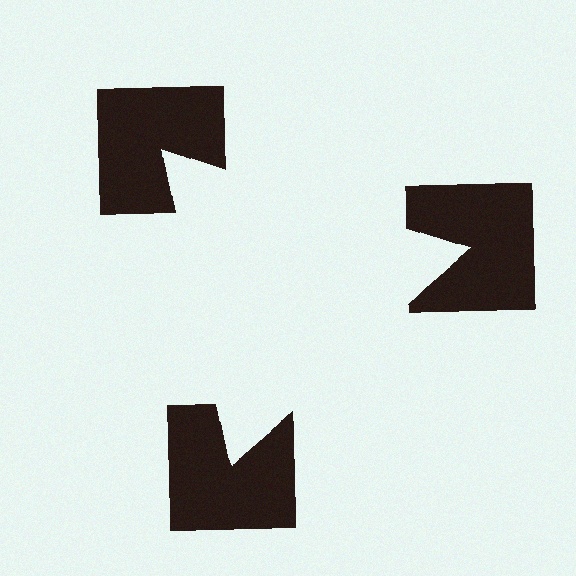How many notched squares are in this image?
There are 3 — one at each vertex of the illusory triangle.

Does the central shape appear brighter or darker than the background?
It typically appears slightly brighter than the background, even though no actual brightness change is drawn.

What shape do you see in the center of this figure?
An illusory triangle — its edges are inferred from the aligned wedge cuts in the notched squares, not physically drawn.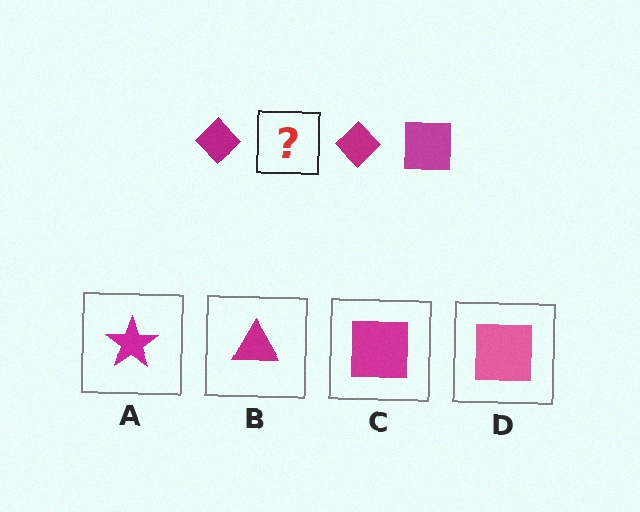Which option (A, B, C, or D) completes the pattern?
C.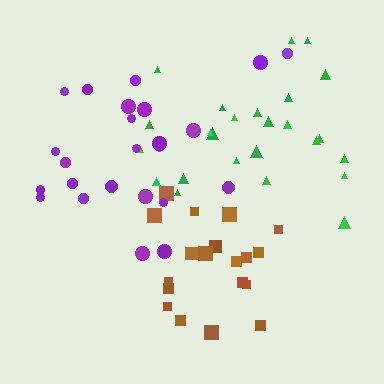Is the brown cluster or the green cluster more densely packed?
Brown.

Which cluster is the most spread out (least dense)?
Purple.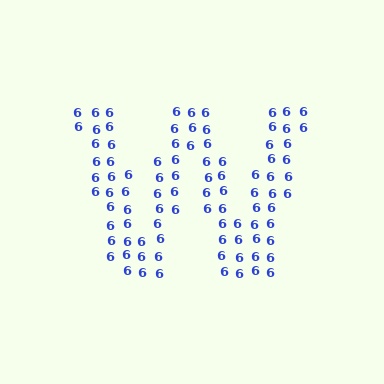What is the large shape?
The large shape is the letter W.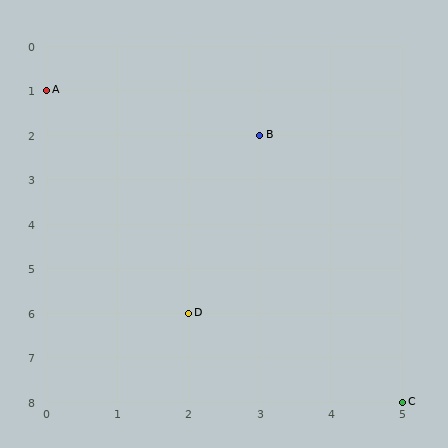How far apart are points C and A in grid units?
Points C and A are 5 columns and 7 rows apart (about 8.6 grid units diagonally).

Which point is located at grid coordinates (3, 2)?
Point B is at (3, 2).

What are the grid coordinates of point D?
Point D is at grid coordinates (2, 6).